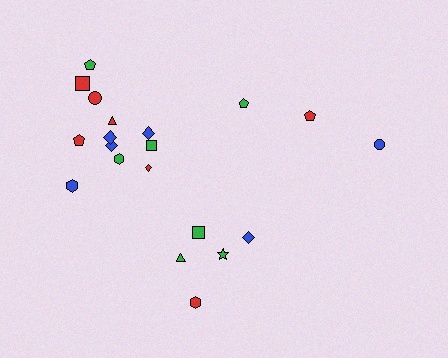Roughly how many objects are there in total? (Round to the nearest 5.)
Roughly 20 objects in total.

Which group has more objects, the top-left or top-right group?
The top-left group.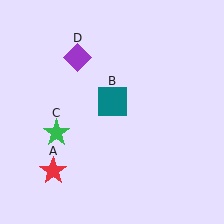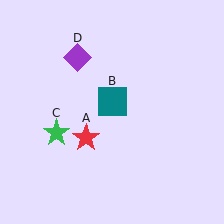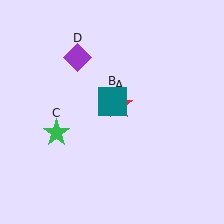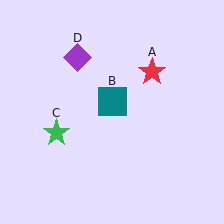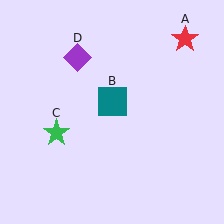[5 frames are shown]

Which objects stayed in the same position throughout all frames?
Teal square (object B) and green star (object C) and purple diamond (object D) remained stationary.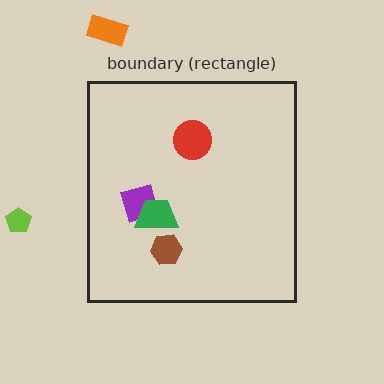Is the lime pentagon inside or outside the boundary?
Outside.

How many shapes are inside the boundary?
4 inside, 2 outside.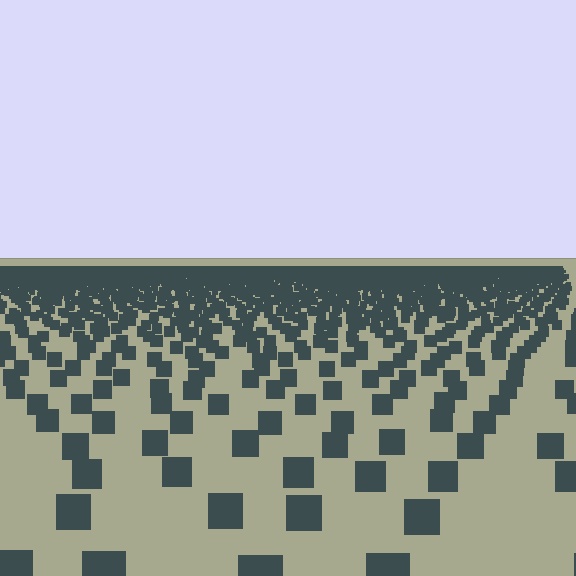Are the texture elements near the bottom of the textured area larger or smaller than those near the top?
Larger. Near the bottom, elements are closer to the viewer and appear at a bigger on-screen size.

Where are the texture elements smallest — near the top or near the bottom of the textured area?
Near the top.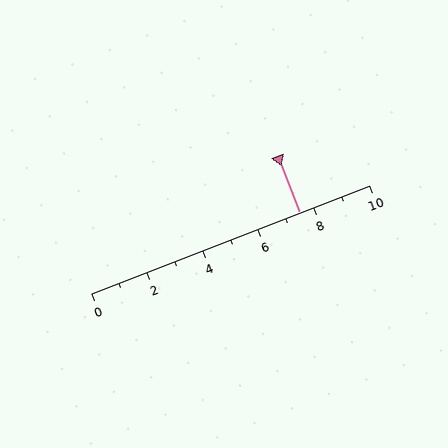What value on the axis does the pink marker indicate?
The marker indicates approximately 7.5.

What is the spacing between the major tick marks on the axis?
The major ticks are spaced 2 apart.